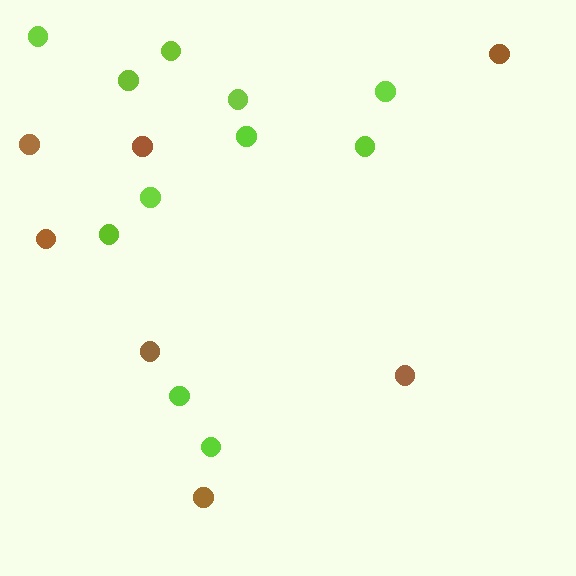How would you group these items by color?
There are 2 groups: one group of lime circles (11) and one group of brown circles (7).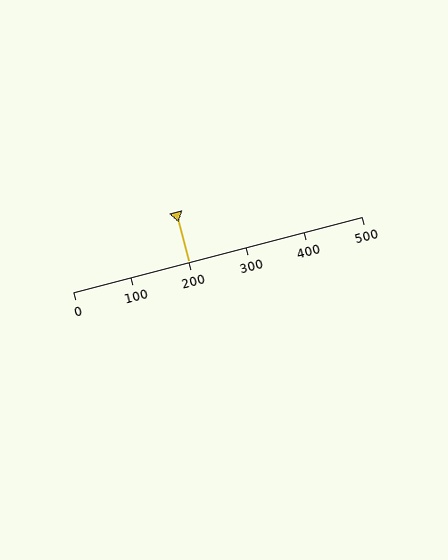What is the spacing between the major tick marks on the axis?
The major ticks are spaced 100 apart.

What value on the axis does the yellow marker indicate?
The marker indicates approximately 200.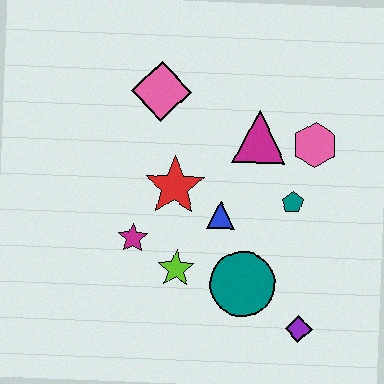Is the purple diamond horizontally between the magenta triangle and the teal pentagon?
No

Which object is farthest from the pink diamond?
The purple diamond is farthest from the pink diamond.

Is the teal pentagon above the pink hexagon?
No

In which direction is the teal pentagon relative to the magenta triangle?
The teal pentagon is below the magenta triangle.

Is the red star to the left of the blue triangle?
Yes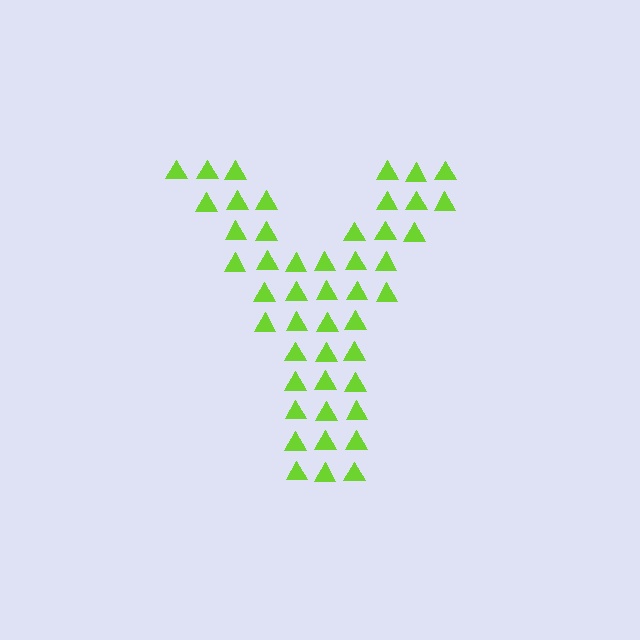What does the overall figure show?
The overall figure shows the letter Y.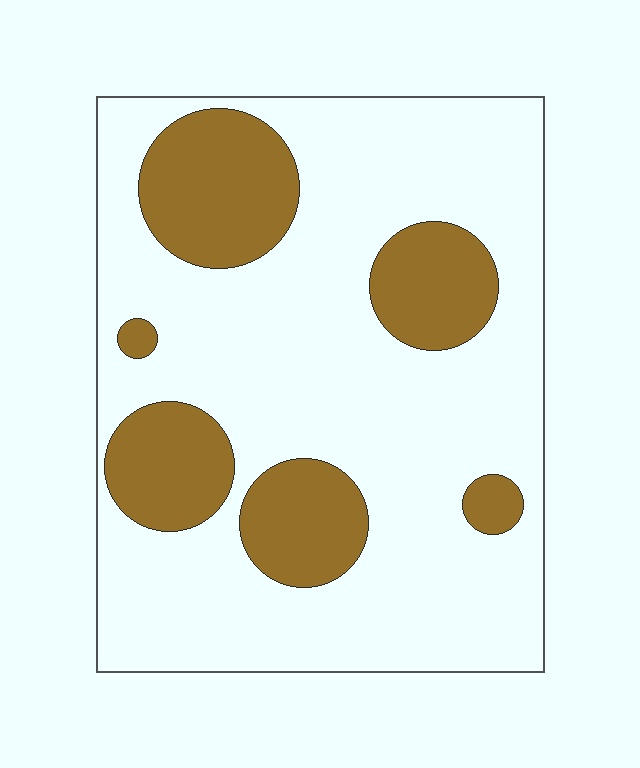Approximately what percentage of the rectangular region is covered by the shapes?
Approximately 25%.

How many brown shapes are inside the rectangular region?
6.